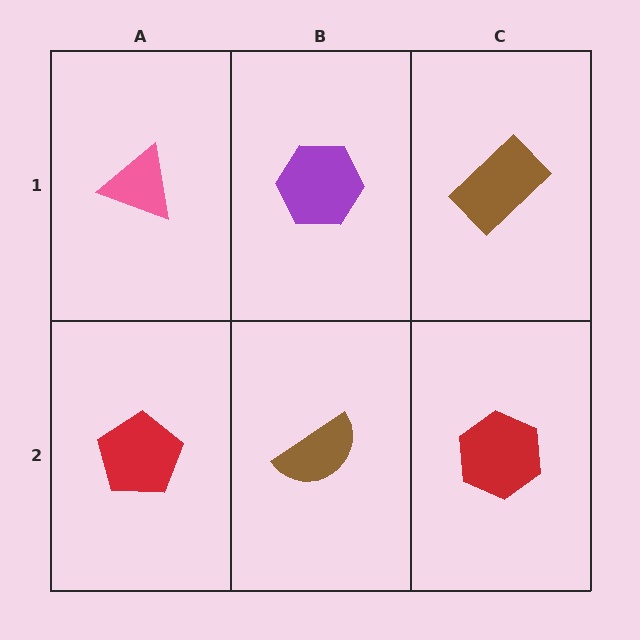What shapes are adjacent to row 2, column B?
A purple hexagon (row 1, column B), a red pentagon (row 2, column A), a red hexagon (row 2, column C).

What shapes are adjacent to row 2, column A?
A pink triangle (row 1, column A), a brown semicircle (row 2, column B).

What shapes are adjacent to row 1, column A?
A red pentagon (row 2, column A), a purple hexagon (row 1, column B).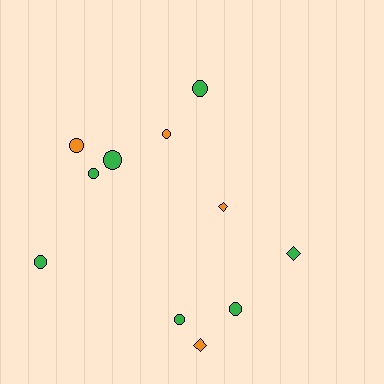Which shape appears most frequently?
Circle, with 8 objects.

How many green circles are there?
There are 6 green circles.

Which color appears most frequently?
Green, with 7 objects.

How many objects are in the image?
There are 11 objects.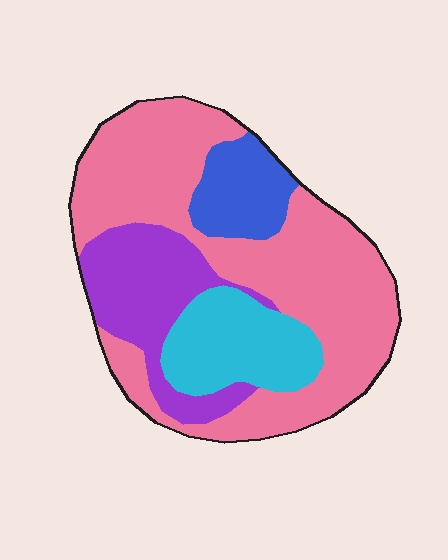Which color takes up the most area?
Pink, at roughly 55%.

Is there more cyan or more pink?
Pink.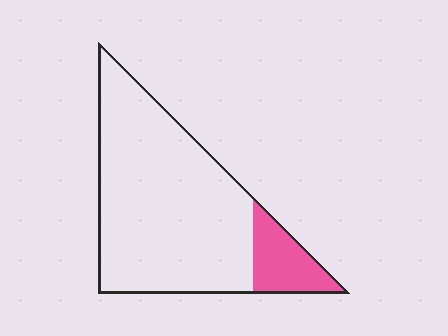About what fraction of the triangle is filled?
About one sixth (1/6).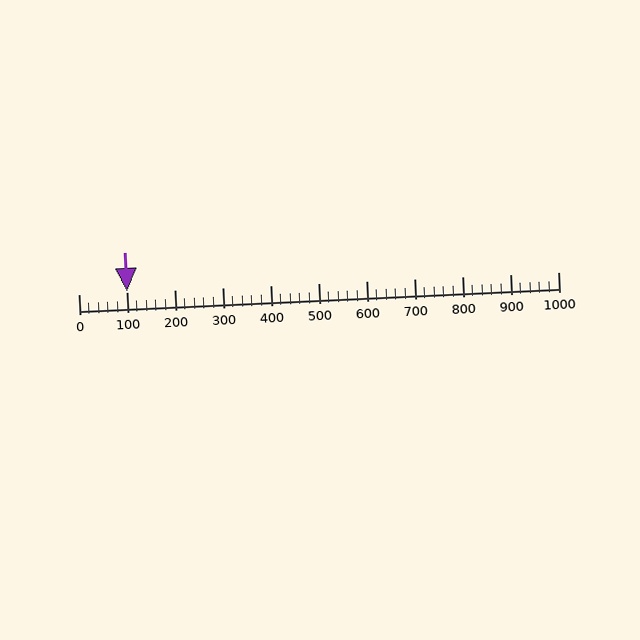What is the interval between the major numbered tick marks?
The major tick marks are spaced 100 units apart.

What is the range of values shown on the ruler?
The ruler shows values from 0 to 1000.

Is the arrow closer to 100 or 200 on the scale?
The arrow is closer to 100.